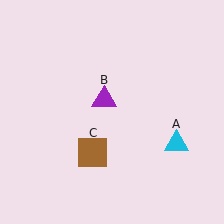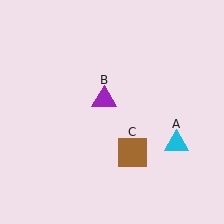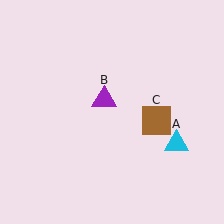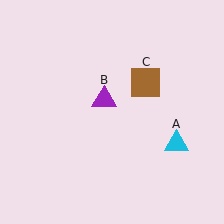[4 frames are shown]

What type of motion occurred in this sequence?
The brown square (object C) rotated counterclockwise around the center of the scene.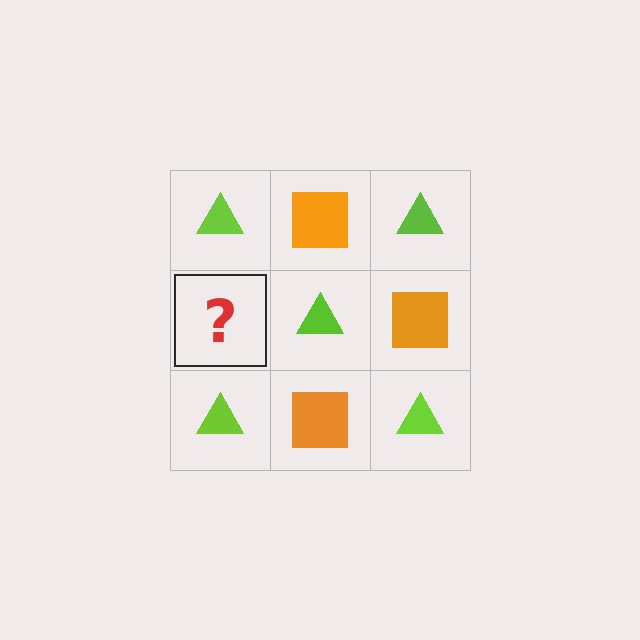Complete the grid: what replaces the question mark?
The question mark should be replaced with an orange square.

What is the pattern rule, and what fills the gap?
The rule is that it alternates lime triangle and orange square in a checkerboard pattern. The gap should be filled with an orange square.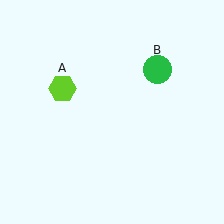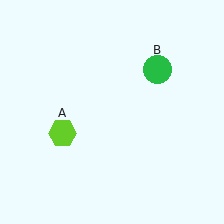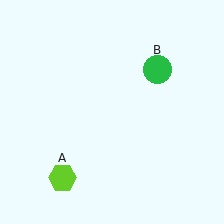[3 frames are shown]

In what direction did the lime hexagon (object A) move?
The lime hexagon (object A) moved down.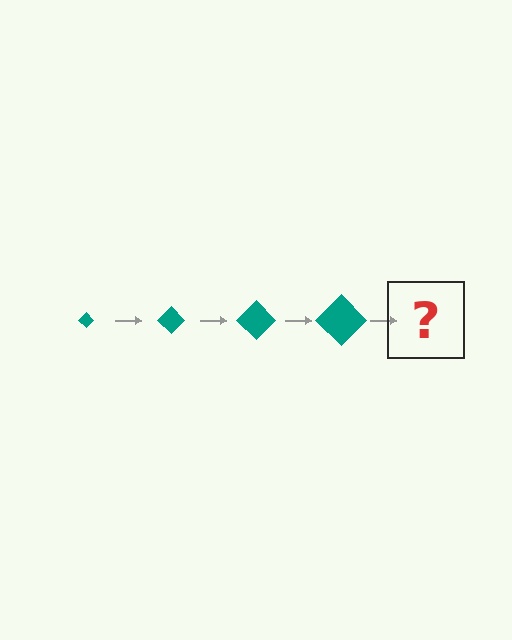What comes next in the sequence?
The next element should be a teal diamond, larger than the previous one.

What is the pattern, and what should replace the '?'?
The pattern is that the diamond gets progressively larger each step. The '?' should be a teal diamond, larger than the previous one.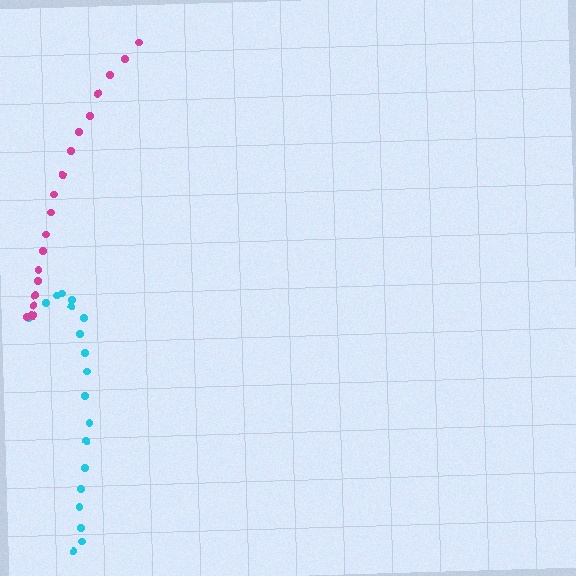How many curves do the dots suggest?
There are 2 distinct paths.